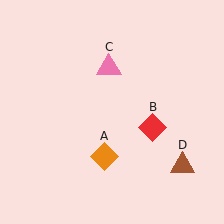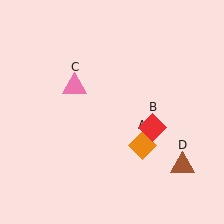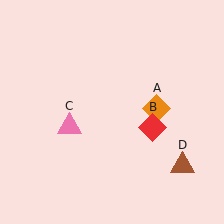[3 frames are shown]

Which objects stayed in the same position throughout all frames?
Red diamond (object B) and brown triangle (object D) remained stationary.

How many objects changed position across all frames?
2 objects changed position: orange diamond (object A), pink triangle (object C).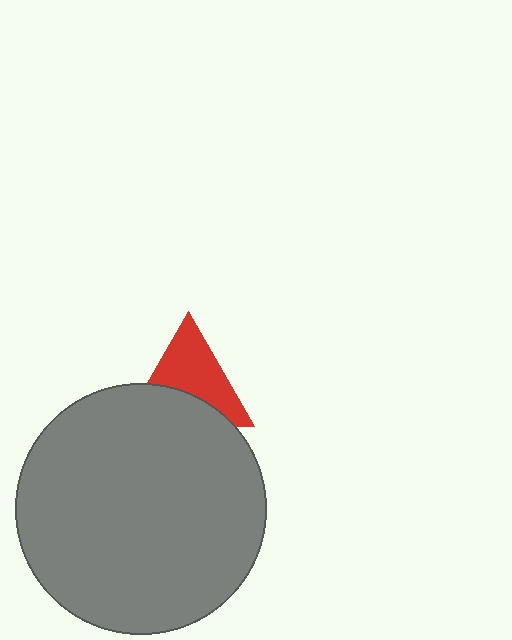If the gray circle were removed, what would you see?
You would see the complete red triangle.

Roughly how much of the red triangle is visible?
About half of it is visible (roughly 59%).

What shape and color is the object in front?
The object in front is a gray circle.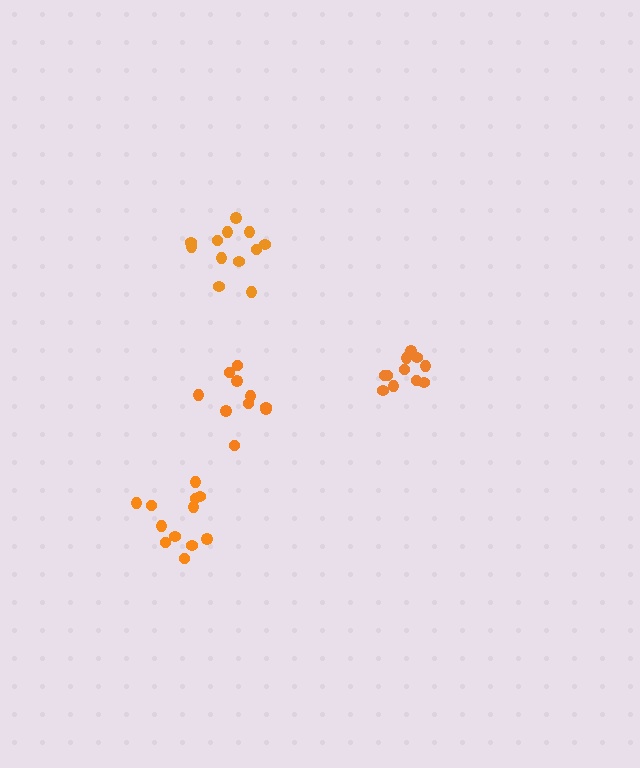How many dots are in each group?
Group 1: 12 dots, Group 2: 10 dots, Group 3: 12 dots, Group 4: 11 dots (45 total).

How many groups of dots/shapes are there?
There are 4 groups.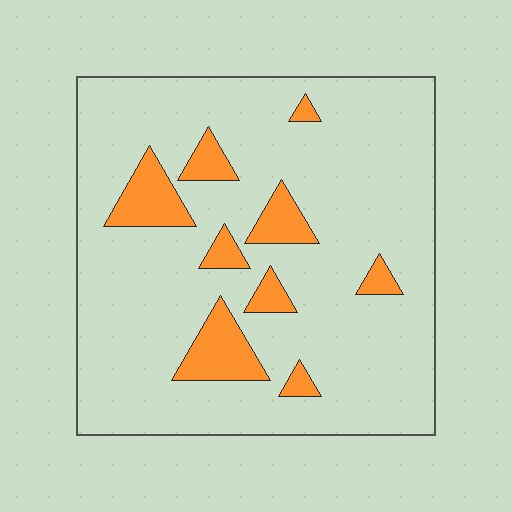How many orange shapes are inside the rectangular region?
9.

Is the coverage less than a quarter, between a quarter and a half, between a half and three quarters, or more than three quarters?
Less than a quarter.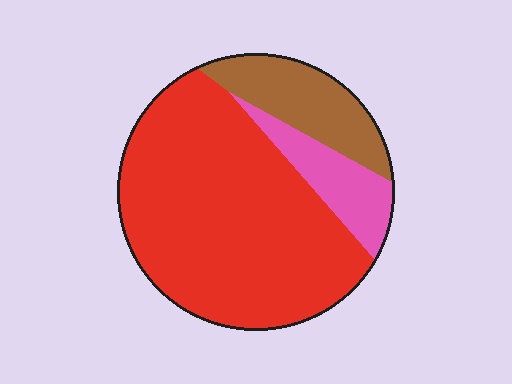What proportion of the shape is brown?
Brown takes up about one sixth (1/6) of the shape.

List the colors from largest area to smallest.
From largest to smallest: red, brown, pink.